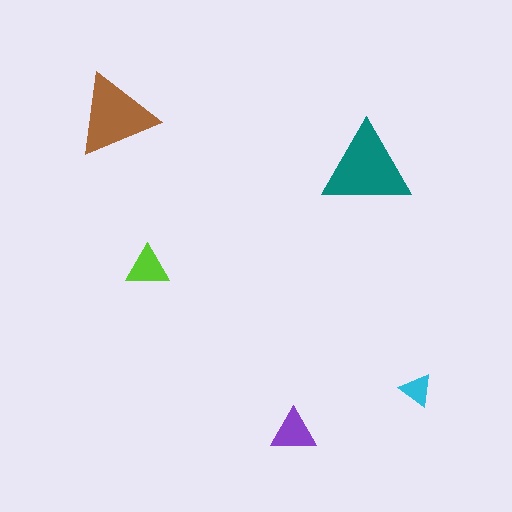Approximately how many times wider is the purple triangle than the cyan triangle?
About 1.5 times wider.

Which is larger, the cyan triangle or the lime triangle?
The lime one.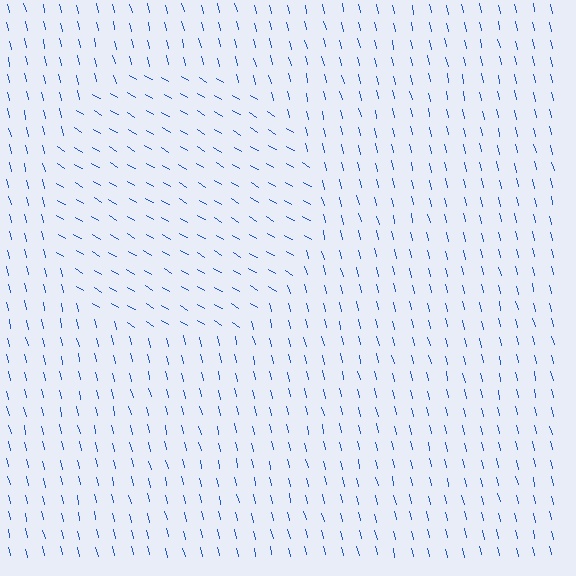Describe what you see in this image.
The image is filled with small blue line segments. A circle region in the image has lines oriented differently from the surrounding lines, creating a visible texture boundary.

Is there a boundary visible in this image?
Yes, there is a texture boundary formed by a change in line orientation.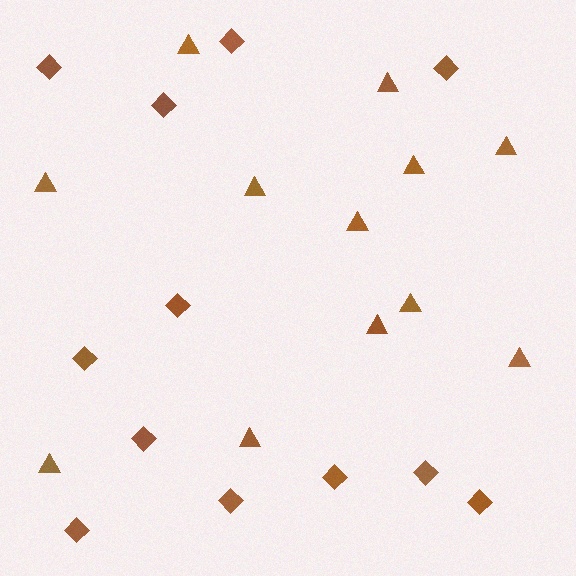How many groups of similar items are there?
There are 2 groups: one group of triangles (12) and one group of diamonds (12).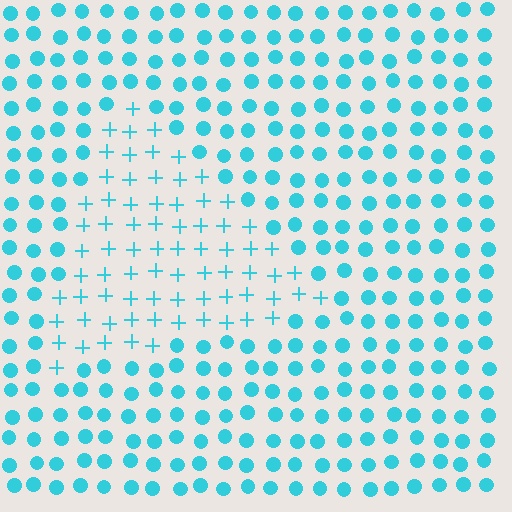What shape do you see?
I see a triangle.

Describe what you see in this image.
The image is filled with small cyan elements arranged in a uniform grid. A triangle-shaped region contains plus signs, while the surrounding area contains circles. The boundary is defined purely by the change in element shape.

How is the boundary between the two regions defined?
The boundary is defined by a change in element shape: plus signs inside vs. circles outside. All elements share the same color and spacing.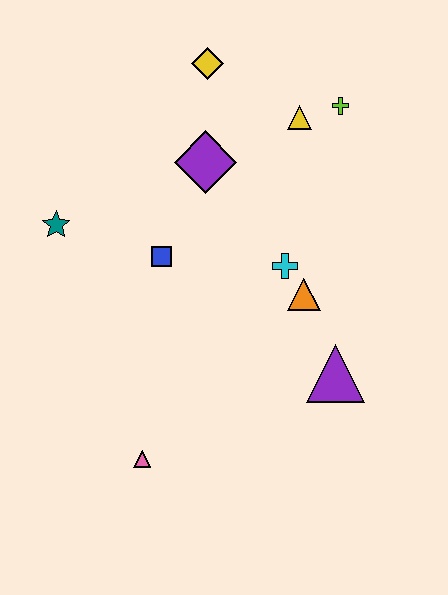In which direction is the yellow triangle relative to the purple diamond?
The yellow triangle is to the right of the purple diamond.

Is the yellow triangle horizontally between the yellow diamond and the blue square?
No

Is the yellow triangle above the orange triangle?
Yes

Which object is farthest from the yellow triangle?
The pink triangle is farthest from the yellow triangle.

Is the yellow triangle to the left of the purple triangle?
Yes